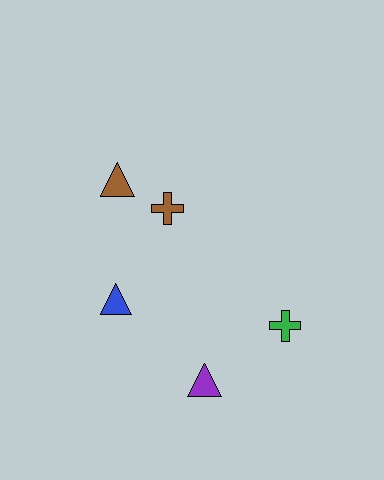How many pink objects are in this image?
There are no pink objects.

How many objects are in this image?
There are 5 objects.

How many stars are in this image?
There are no stars.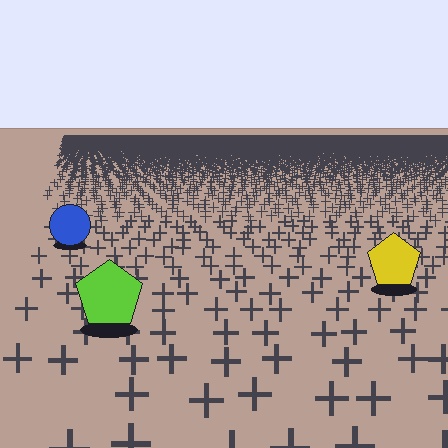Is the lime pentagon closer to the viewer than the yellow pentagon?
Yes. The lime pentagon is closer — you can tell from the texture gradient: the ground texture is coarser near it.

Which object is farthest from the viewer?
The blue circle is farthest from the viewer. It appears smaller and the ground texture around it is denser.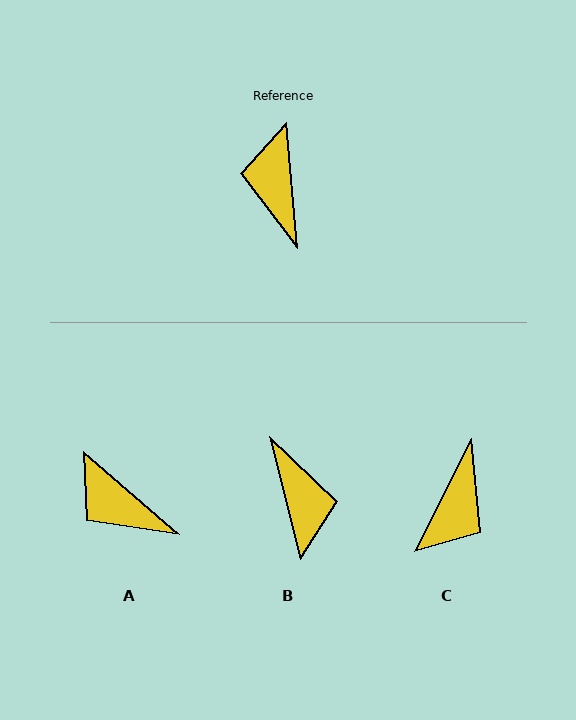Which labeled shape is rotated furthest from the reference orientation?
B, about 171 degrees away.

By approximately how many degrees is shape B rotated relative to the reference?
Approximately 171 degrees clockwise.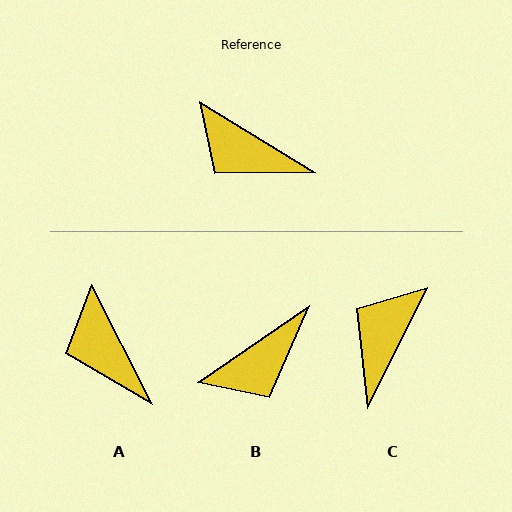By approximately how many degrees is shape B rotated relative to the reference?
Approximately 66 degrees counter-clockwise.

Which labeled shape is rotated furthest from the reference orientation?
C, about 85 degrees away.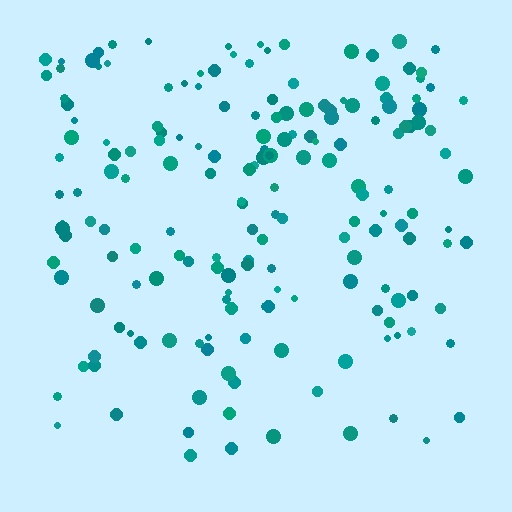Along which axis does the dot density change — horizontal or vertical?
Vertical.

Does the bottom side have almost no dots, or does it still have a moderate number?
Still a moderate number, just noticeably fewer than the top.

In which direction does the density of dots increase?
From bottom to top, with the top side densest.